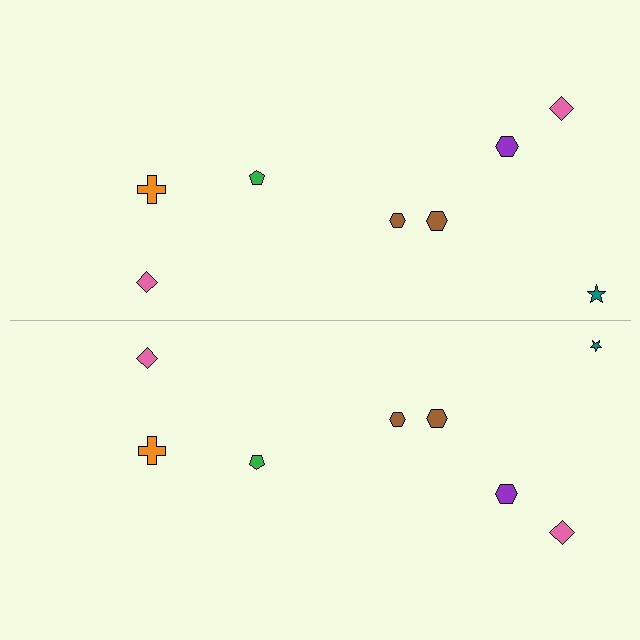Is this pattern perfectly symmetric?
No, the pattern is not perfectly symmetric. The teal star on the bottom side has a different size than its mirror counterpart.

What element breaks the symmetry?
The teal star on the bottom side has a different size than its mirror counterpart.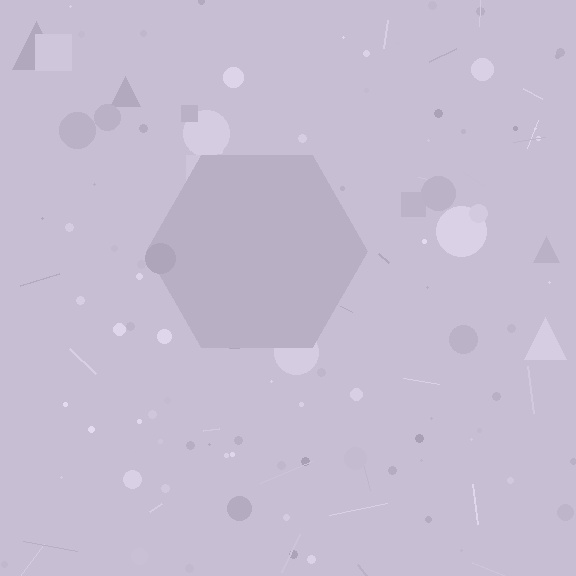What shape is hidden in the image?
A hexagon is hidden in the image.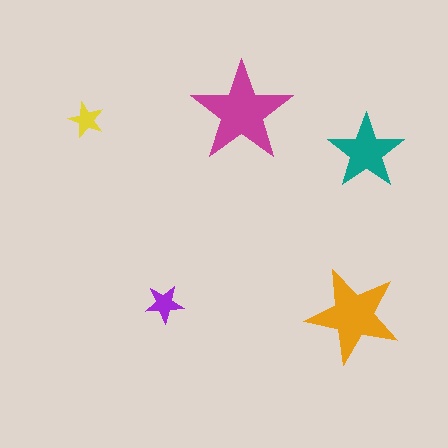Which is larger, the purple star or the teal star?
The teal one.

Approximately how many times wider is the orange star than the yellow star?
About 2.5 times wider.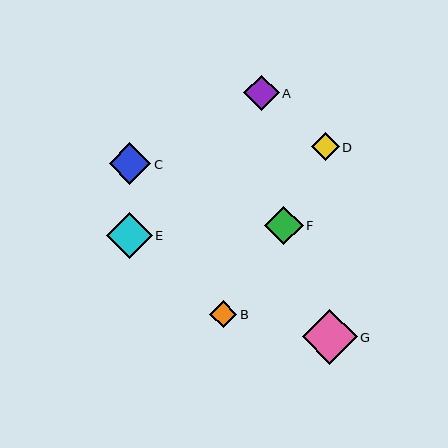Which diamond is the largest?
Diamond G is the largest with a size of approximately 55 pixels.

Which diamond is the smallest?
Diamond B is the smallest with a size of approximately 27 pixels.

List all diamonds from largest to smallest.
From largest to smallest: G, E, C, F, A, D, B.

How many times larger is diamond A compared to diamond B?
Diamond A is approximately 1.3 times the size of diamond B.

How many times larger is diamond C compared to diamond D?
Diamond C is approximately 1.5 times the size of diamond D.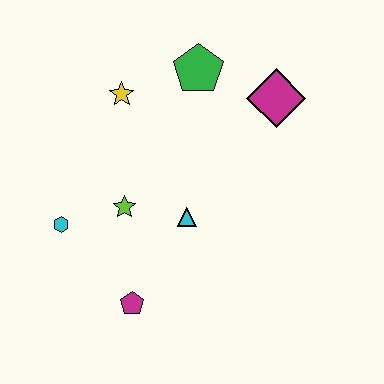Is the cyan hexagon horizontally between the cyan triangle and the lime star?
No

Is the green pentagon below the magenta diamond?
No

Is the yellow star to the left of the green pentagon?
Yes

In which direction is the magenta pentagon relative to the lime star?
The magenta pentagon is below the lime star.